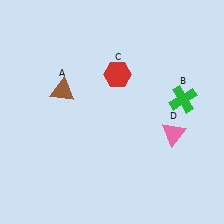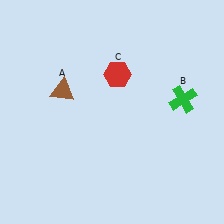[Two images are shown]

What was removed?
The pink triangle (D) was removed in Image 2.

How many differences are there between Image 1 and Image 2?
There is 1 difference between the two images.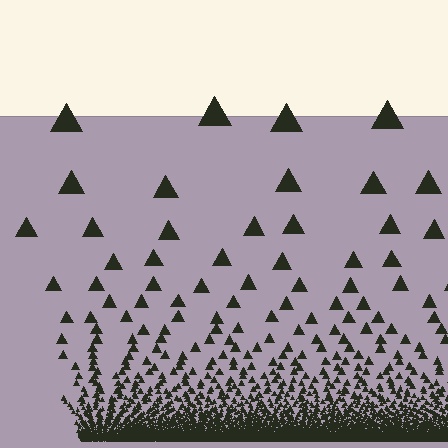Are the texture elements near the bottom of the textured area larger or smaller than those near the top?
Smaller. The gradient is inverted — elements near the bottom are smaller and denser.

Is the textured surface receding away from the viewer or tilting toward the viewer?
The surface appears to tilt toward the viewer. Texture elements get larger and sparser toward the top.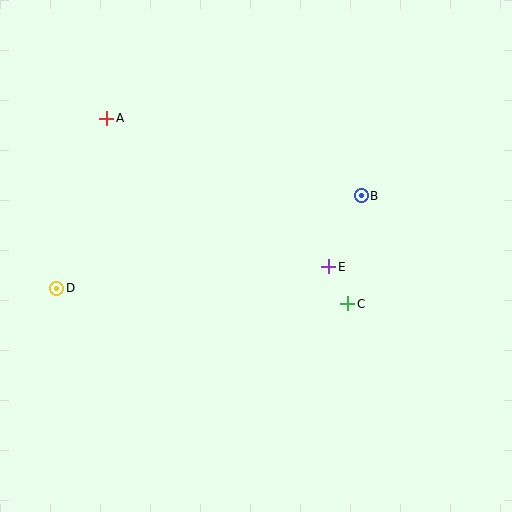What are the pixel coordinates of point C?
Point C is at (348, 304).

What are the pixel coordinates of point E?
Point E is at (329, 267).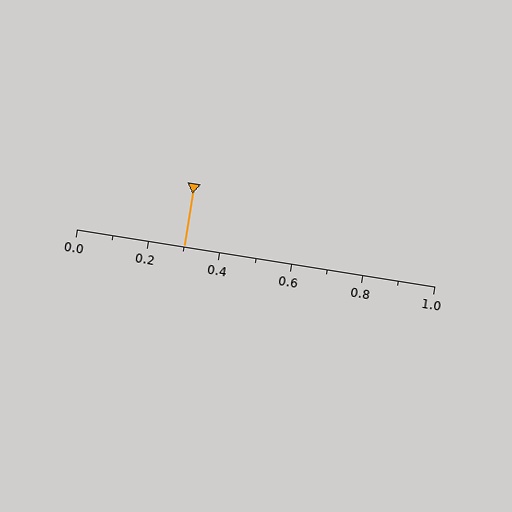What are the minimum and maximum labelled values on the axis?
The axis runs from 0.0 to 1.0.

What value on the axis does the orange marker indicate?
The marker indicates approximately 0.3.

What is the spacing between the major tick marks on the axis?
The major ticks are spaced 0.2 apart.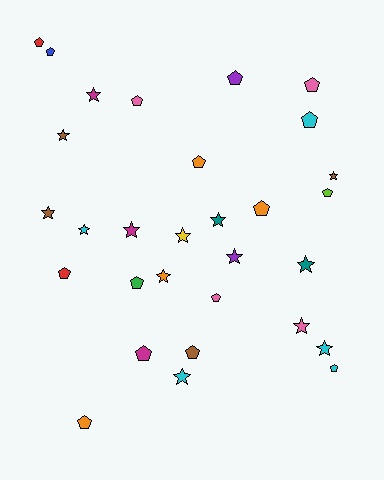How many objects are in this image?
There are 30 objects.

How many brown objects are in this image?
There are 4 brown objects.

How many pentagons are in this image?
There are 16 pentagons.